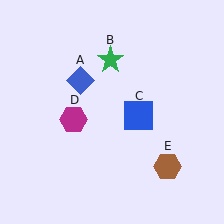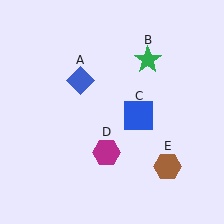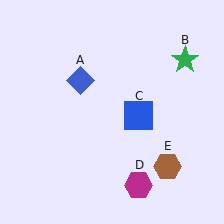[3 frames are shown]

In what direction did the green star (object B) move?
The green star (object B) moved right.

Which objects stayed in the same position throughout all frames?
Blue diamond (object A) and blue square (object C) and brown hexagon (object E) remained stationary.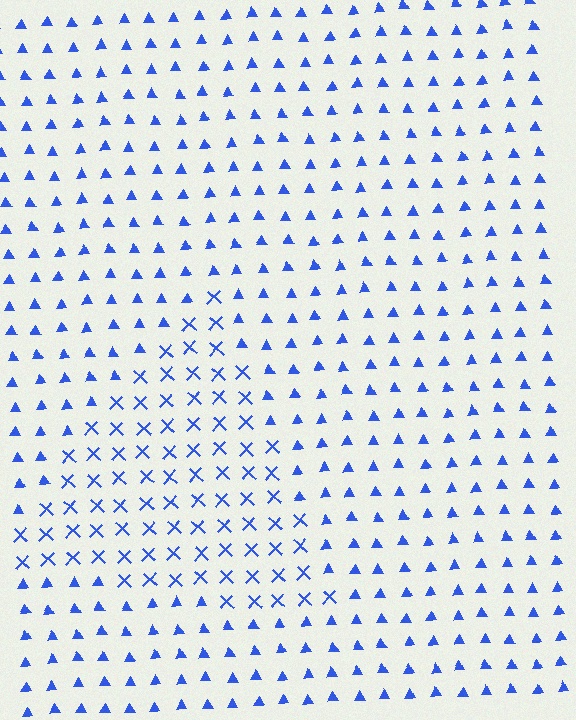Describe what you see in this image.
The image is filled with small blue elements arranged in a uniform grid. A triangle-shaped region contains X marks, while the surrounding area contains triangles. The boundary is defined purely by the change in element shape.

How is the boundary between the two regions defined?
The boundary is defined by a change in element shape: X marks inside vs. triangles outside. All elements share the same color and spacing.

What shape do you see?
I see a triangle.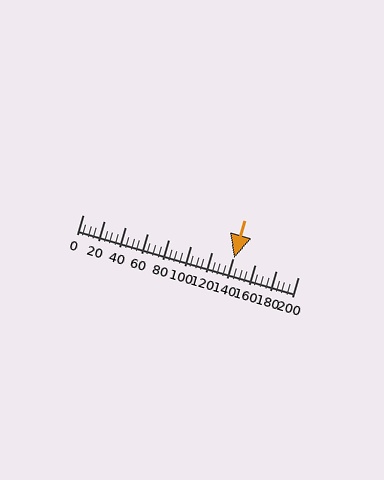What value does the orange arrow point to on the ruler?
The orange arrow points to approximately 141.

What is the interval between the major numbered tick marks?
The major tick marks are spaced 20 units apart.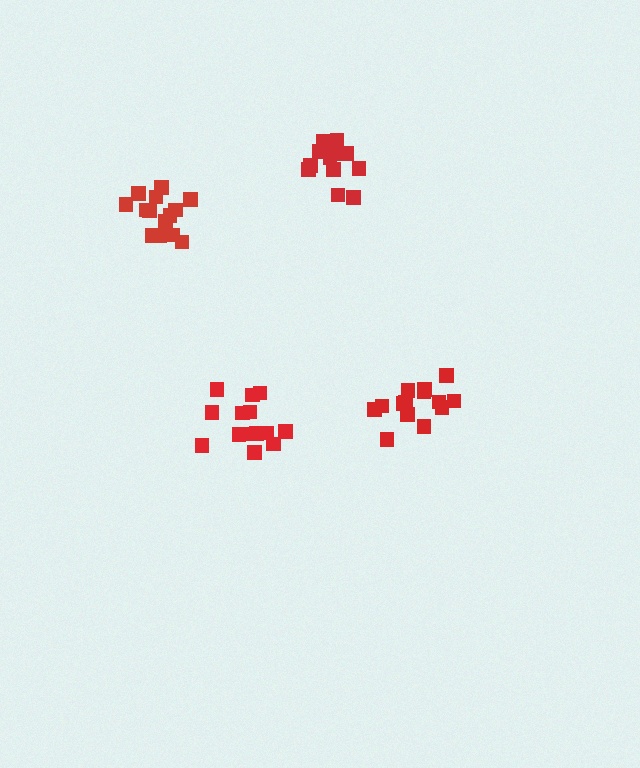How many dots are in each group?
Group 1: 13 dots, Group 2: 14 dots, Group 3: 15 dots, Group 4: 15 dots (57 total).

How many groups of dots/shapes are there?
There are 4 groups.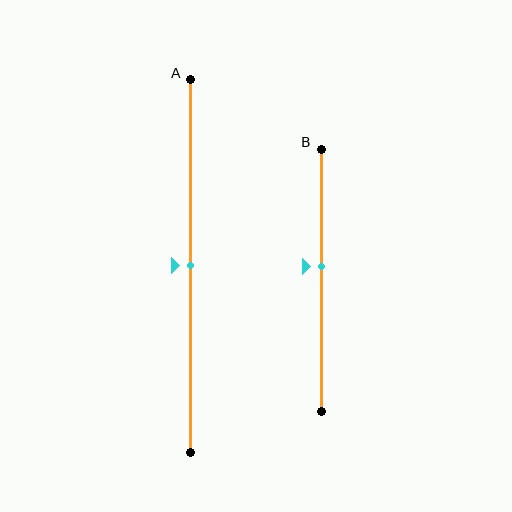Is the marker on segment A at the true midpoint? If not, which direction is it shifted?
Yes, the marker on segment A is at the true midpoint.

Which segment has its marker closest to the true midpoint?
Segment A has its marker closest to the true midpoint.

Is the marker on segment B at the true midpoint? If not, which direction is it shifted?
No, the marker on segment B is shifted upward by about 5% of the segment length.